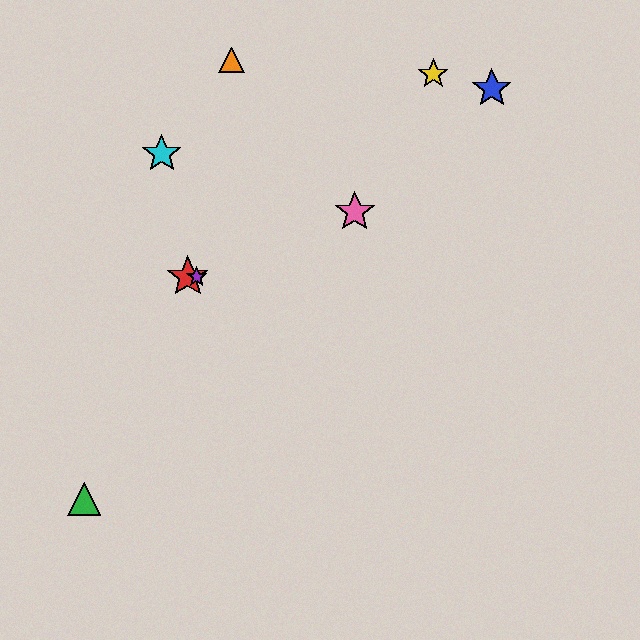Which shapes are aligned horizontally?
The red star, the purple star are aligned horizontally.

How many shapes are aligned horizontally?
2 shapes (the red star, the purple star) are aligned horizontally.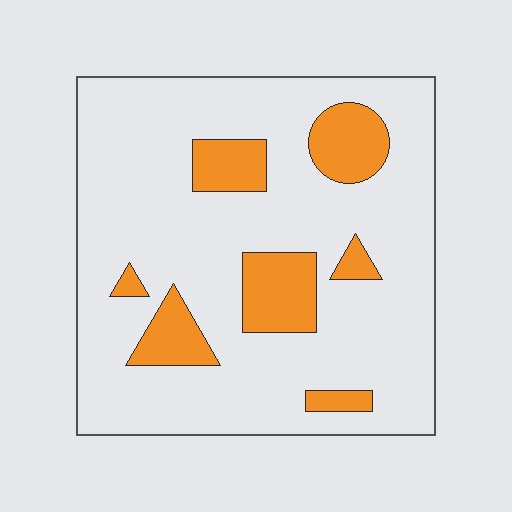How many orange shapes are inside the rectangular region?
7.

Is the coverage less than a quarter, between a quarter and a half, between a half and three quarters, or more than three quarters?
Less than a quarter.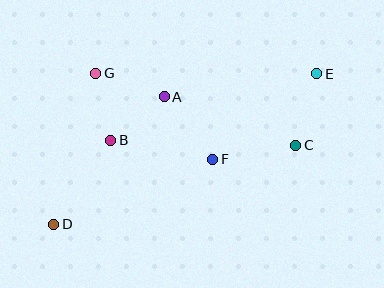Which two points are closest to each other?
Points B and G are closest to each other.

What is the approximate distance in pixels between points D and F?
The distance between D and F is approximately 172 pixels.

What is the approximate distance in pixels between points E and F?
The distance between E and F is approximately 135 pixels.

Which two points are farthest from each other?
Points D and E are farthest from each other.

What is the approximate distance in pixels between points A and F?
The distance between A and F is approximately 79 pixels.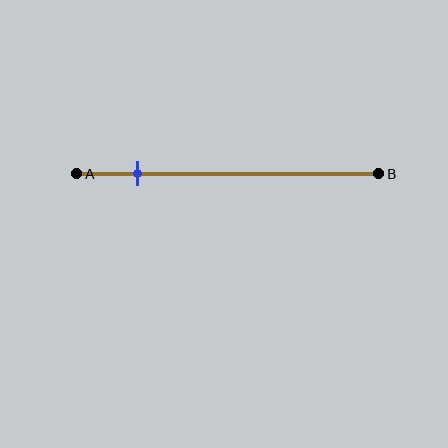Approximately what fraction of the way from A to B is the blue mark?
The blue mark is approximately 20% of the way from A to B.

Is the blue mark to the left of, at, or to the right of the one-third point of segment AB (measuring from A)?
The blue mark is to the left of the one-third point of segment AB.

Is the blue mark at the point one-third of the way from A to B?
No, the mark is at about 20% from A, not at the 33% one-third point.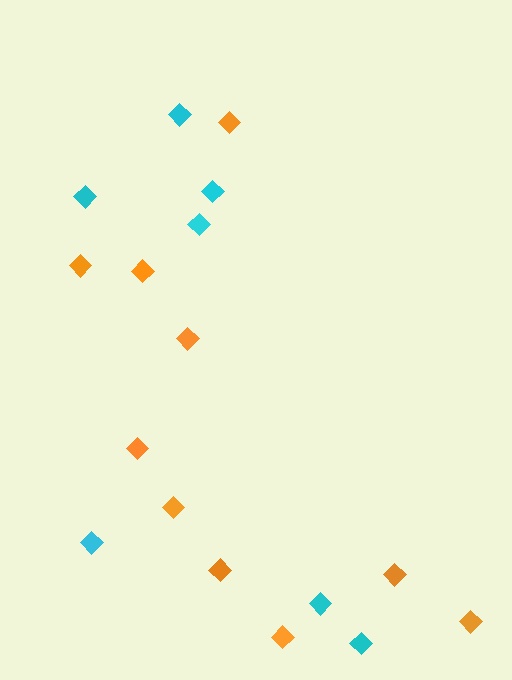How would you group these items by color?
There are 2 groups: one group of cyan diamonds (7) and one group of orange diamonds (10).